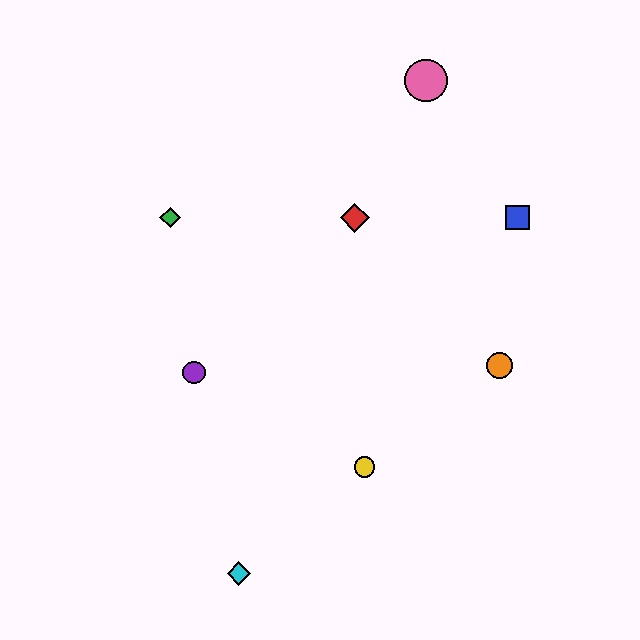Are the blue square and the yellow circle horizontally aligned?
No, the blue square is at y≈218 and the yellow circle is at y≈467.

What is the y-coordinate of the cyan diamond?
The cyan diamond is at y≈574.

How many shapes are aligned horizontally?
3 shapes (the red diamond, the blue square, the green diamond) are aligned horizontally.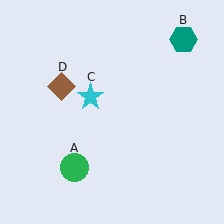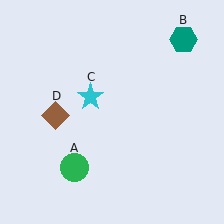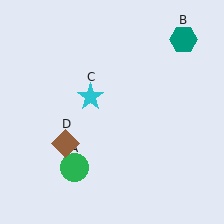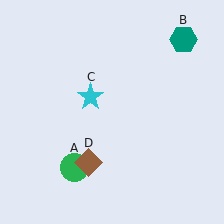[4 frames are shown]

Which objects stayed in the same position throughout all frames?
Green circle (object A) and teal hexagon (object B) and cyan star (object C) remained stationary.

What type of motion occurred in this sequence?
The brown diamond (object D) rotated counterclockwise around the center of the scene.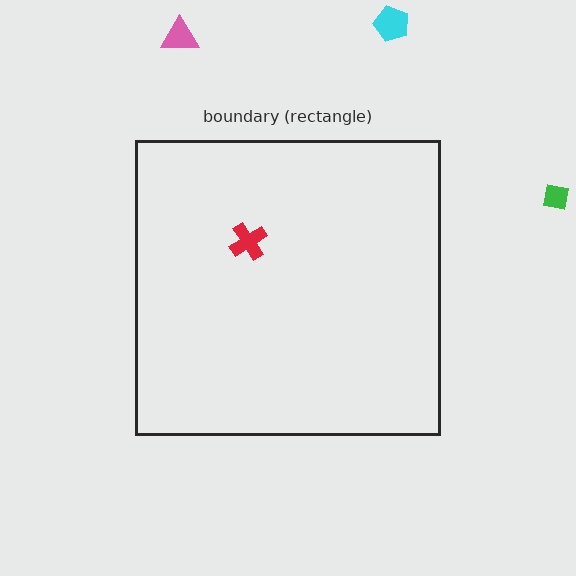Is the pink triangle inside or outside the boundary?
Outside.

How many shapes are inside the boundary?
1 inside, 3 outside.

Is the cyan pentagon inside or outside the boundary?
Outside.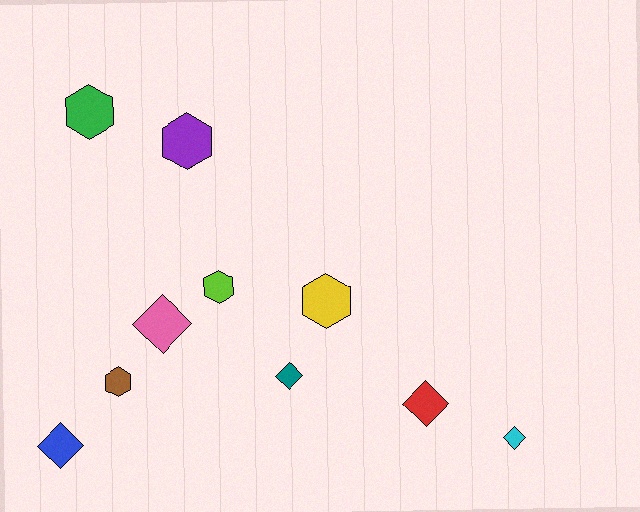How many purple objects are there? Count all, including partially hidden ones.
There is 1 purple object.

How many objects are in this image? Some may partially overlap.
There are 10 objects.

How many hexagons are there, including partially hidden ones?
There are 5 hexagons.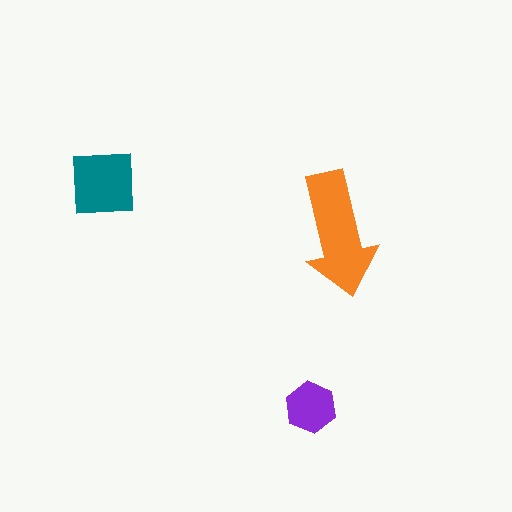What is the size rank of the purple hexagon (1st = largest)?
3rd.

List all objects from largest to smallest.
The orange arrow, the teal square, the purple hexagon.